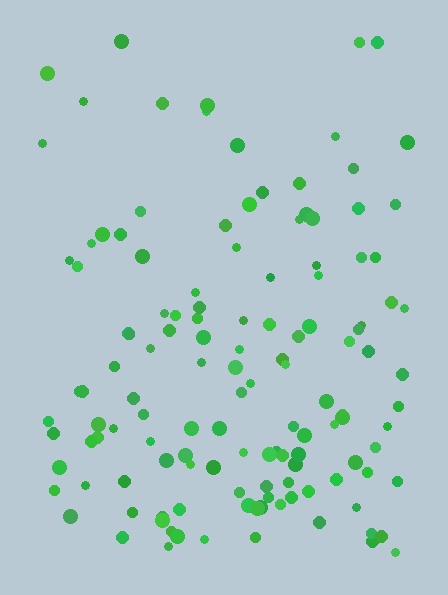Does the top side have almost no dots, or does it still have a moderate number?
Still a moderate number, just noticeably fewer than the bottom.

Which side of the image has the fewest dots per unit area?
The top.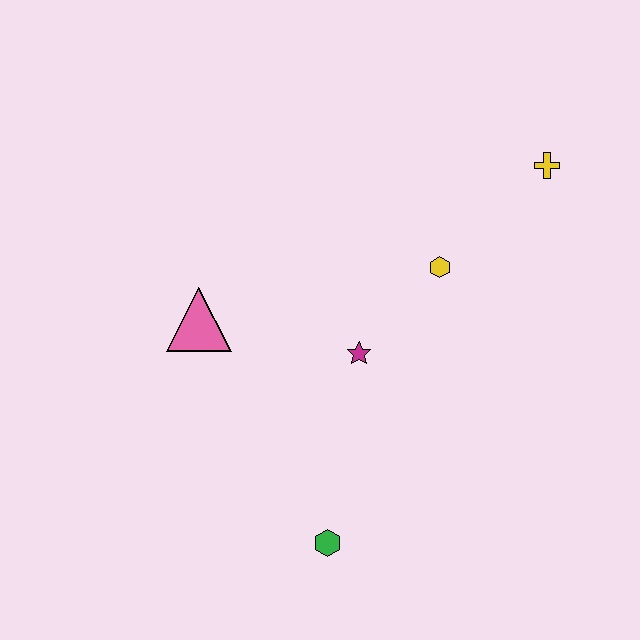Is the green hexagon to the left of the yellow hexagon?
Yes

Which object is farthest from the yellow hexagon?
The green hexagon is farthest from the yellow hexagon.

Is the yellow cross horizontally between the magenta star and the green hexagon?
No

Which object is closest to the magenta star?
The yellow hexagon is closest to the magenta star.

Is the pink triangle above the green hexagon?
Yes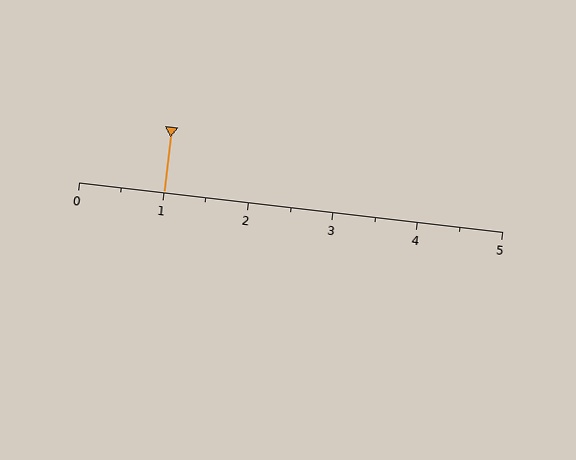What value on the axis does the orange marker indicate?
The marker indicates approximately 1.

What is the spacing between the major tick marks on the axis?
The major ticks are spaced 1 apart.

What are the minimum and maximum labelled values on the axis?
The axis runs from 0 to 5.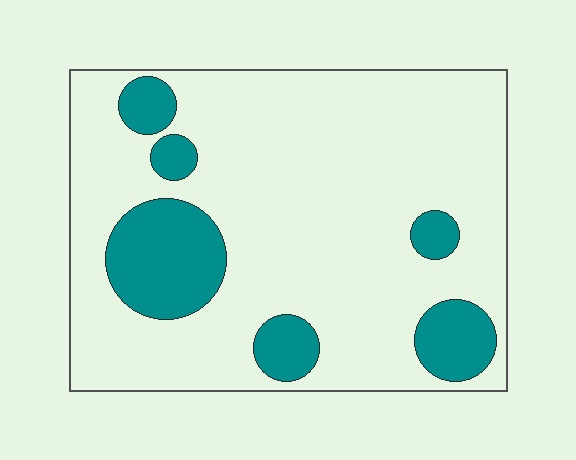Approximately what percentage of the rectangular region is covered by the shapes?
Approximately 20%.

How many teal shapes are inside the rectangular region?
6.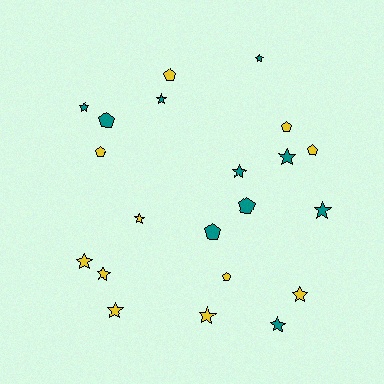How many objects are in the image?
There are 21 objects.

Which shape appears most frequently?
Star, with 13 objects.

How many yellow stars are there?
There are 6 yellow stars.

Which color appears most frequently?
Yellow, with 11 objects.